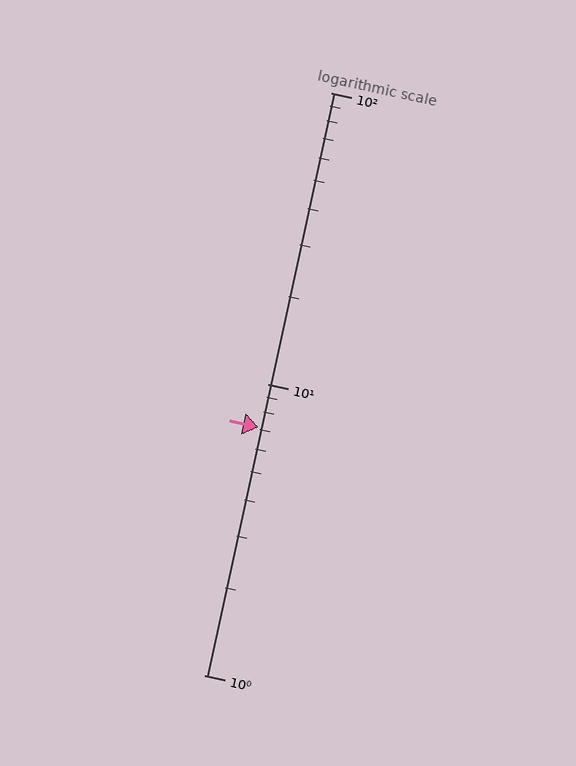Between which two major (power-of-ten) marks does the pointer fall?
The pointer is between 1 and 10.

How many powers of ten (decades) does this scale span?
The scale spans 2 decades, from 1 to 100.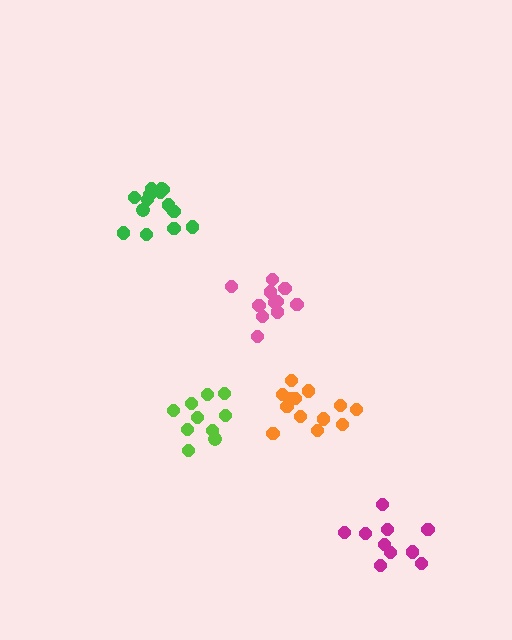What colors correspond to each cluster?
The clusters are colored: lime, magenta, green, orange, pink.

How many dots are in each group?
Group 1: 10 dots, Group 2: 10 dots, Group 3: 14 dots, Group 4: 13 dots, Group 5: 11 dots (58 total).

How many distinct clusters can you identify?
There are 5 distinct clusters.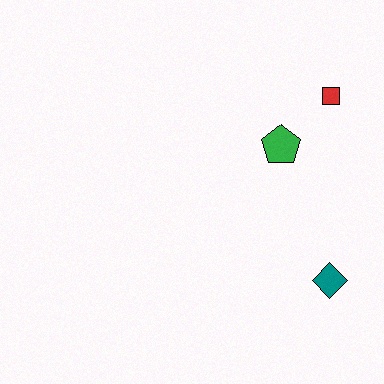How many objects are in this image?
There are 3 objects.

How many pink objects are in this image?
There are no pink objects.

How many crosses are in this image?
There are no crosses.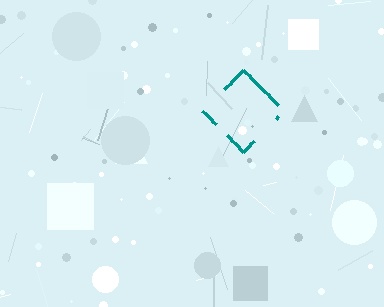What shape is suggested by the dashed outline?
The dashed outline suggests a diamond.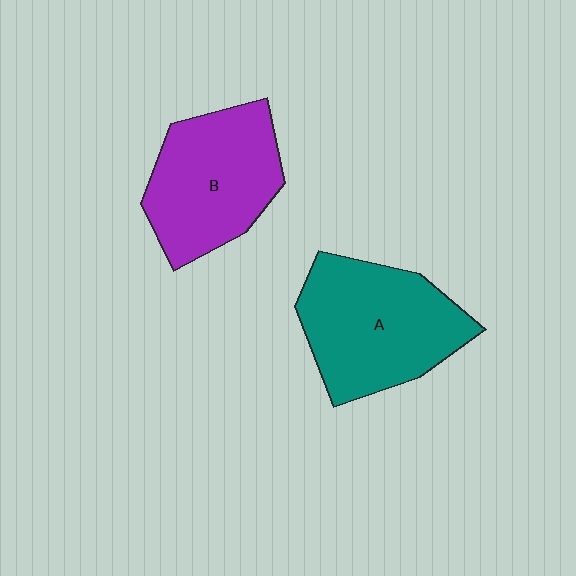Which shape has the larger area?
Shape A (teal).